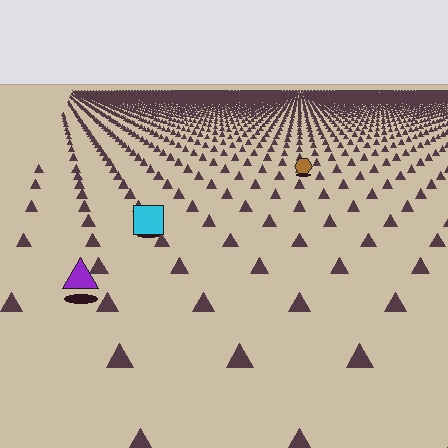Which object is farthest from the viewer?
The brown hexagon is farthest from the viewer. It appears smaller and the ground texture around it is denser.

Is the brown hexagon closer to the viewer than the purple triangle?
No. The purple triangle is closer — you can tell from the texture gradient: the ground texture is coarser near it.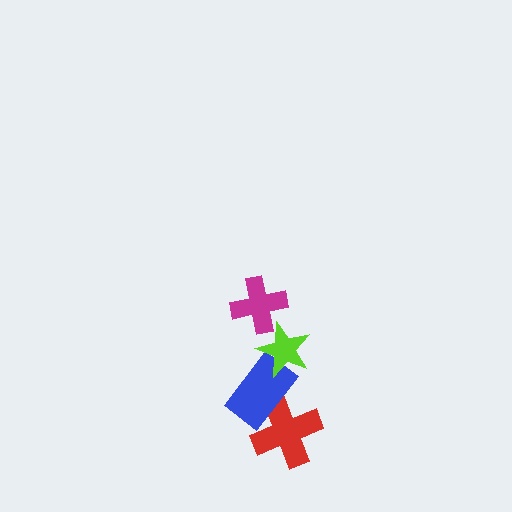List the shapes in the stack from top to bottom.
From top to bottom: the magenta cross, the lime star, the blue rectangle, the red cross.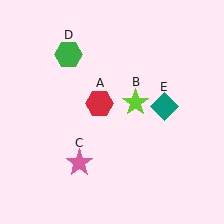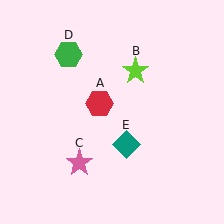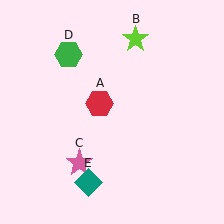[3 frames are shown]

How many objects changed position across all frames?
2 objects changed position: lime star (object B), teal diamond (object E).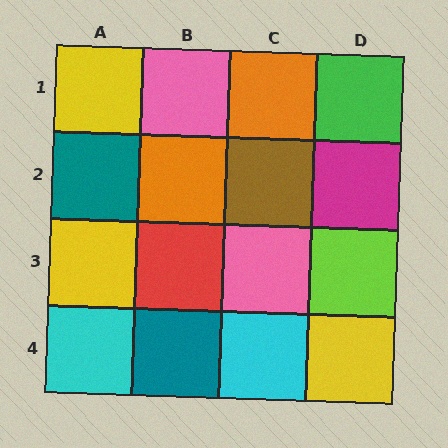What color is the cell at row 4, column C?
Cyan.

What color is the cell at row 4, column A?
Cyan.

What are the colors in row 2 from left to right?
Teal, orange, brown, magenta.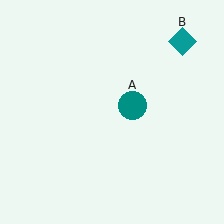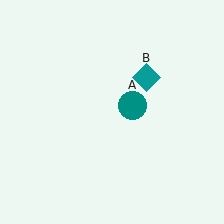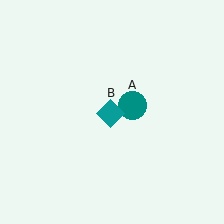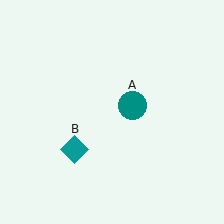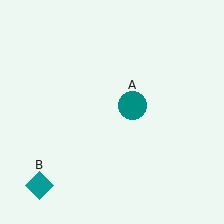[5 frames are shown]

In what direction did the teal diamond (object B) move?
The teal diamond (object B) moved down and to the left.